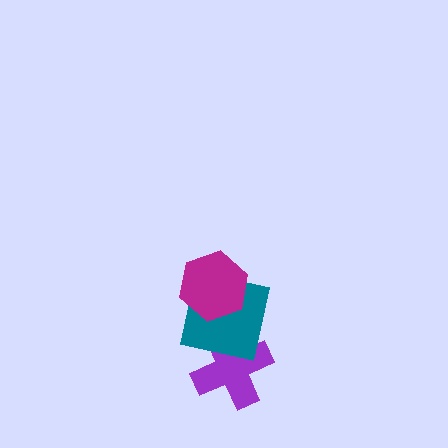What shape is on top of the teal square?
The magenta hexagon is on top of the teal square.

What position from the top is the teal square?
The teal square is 2nd from the top.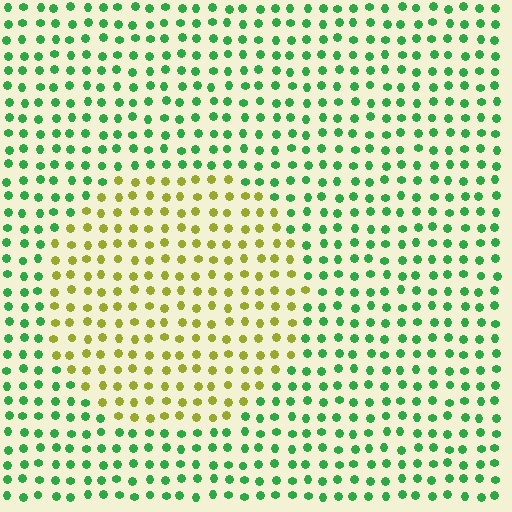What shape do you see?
I see a circle.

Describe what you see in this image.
The image is filled with small green elements in a uniform arrangement. A circle-shaped region is visible where the elements are tinted to a slightly different hue, forming a subtle color boundary.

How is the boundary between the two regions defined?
The boundary is defined purely by a slight shift in hue (about 62 degrees). Spacing, size, and orientation are identical on both sides.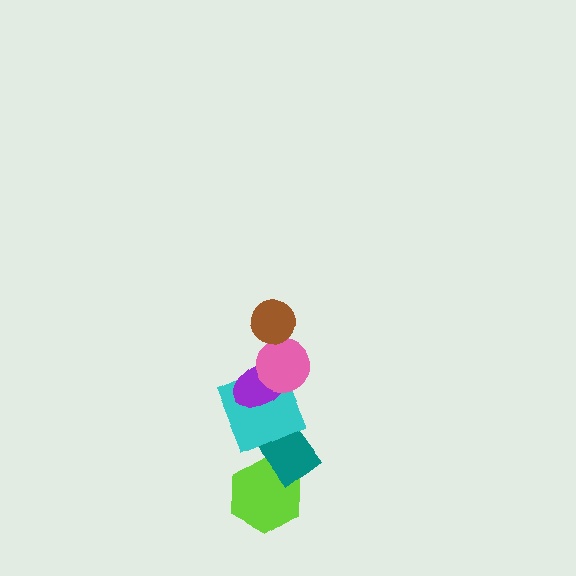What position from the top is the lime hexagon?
The lime hexagon is 6th from the top.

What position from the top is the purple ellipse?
The purple ellipse is 3rd from the top.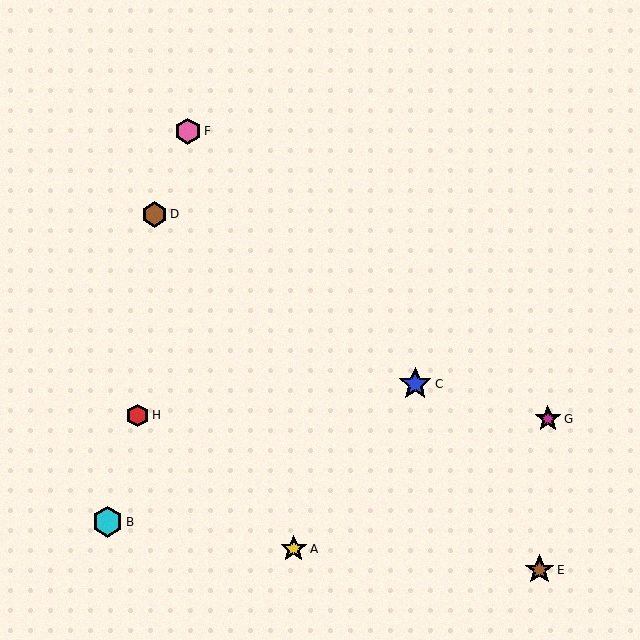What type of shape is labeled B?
Shape B is a cyan hexagon.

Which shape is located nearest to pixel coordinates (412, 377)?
The blue star (labeled C) at (415, 384) is nearest to that location.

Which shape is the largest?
The blue star (labeled C) is the largest.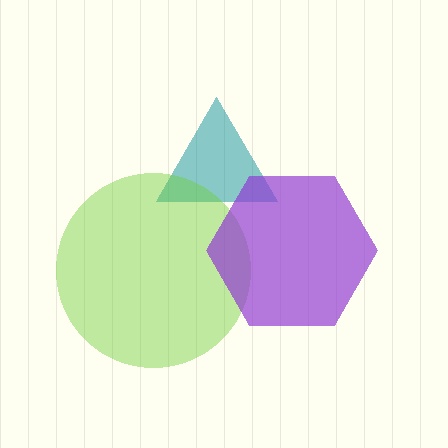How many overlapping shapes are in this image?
There are 3 overlapping shapes in the image.